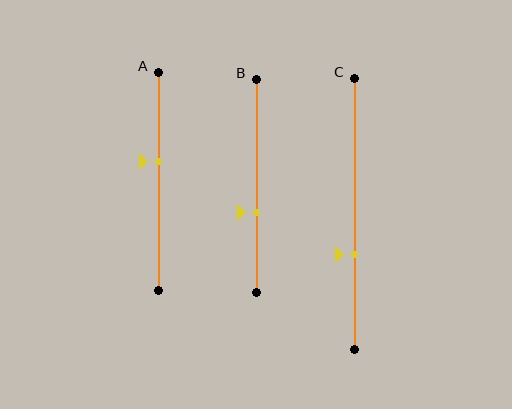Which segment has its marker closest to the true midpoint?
Segment A has its marker closest to the true midpoint.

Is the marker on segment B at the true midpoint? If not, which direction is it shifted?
No, the marker on segment B is shifted downward by about 13% of the segment length.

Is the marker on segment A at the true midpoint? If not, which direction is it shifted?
No, the marker on segment A is shifted upward by about 9% of the segment length.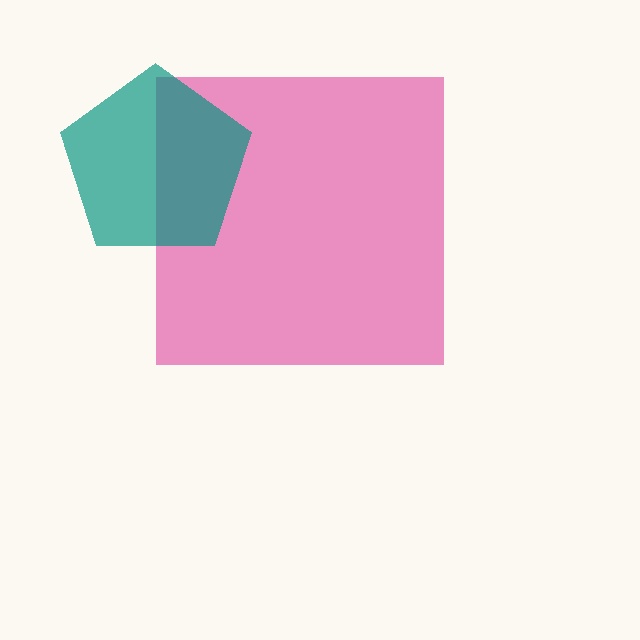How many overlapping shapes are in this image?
There are 2 overlapping shapes in the image.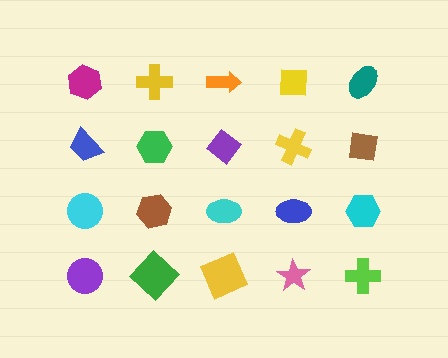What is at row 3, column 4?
A blue ellipse.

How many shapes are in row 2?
5 shapes.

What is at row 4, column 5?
A lime cross.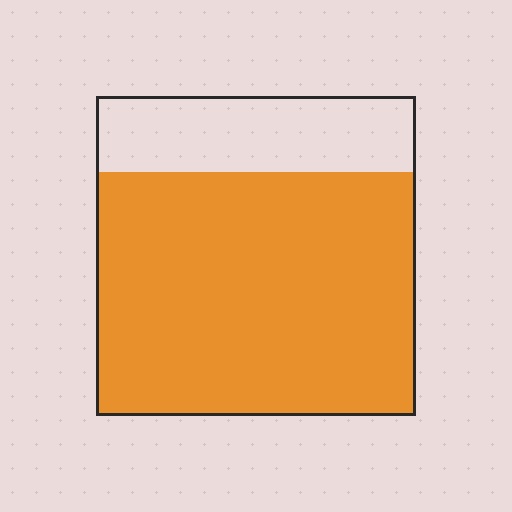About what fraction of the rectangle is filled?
About three quarters (3/4).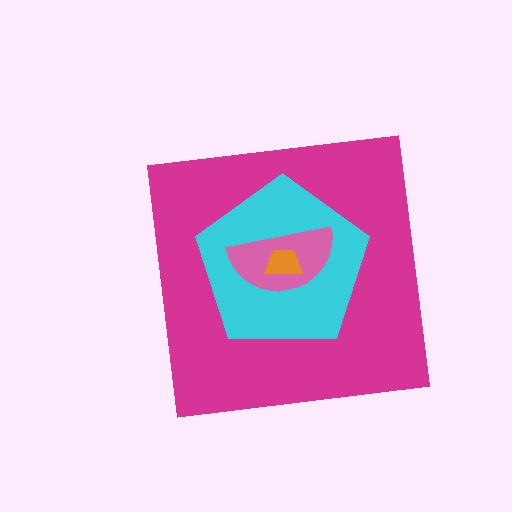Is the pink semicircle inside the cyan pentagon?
Yes.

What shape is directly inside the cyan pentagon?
The pink semicircle.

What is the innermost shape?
The orange trapezoid.